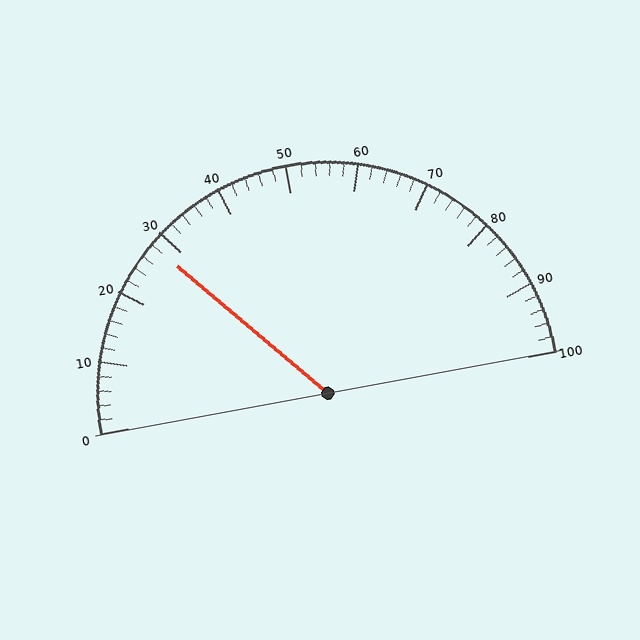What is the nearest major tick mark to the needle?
The nearest major tick mark is 30.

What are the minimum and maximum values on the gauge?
The gauge ranges from 0 to 100.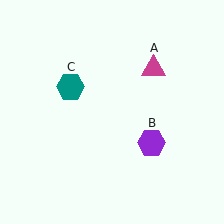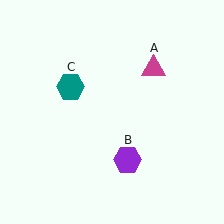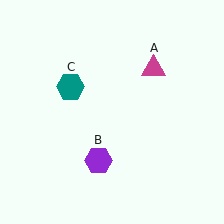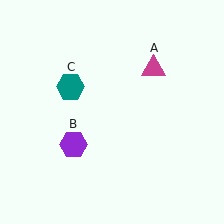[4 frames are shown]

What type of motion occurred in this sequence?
The purple hexagon (object B) rotated clockwise around the center of the scene.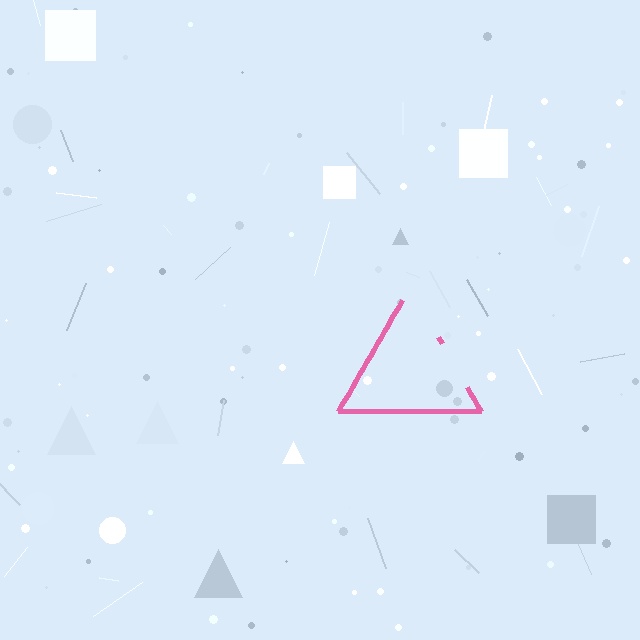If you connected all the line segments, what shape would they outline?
They would outline a triangle.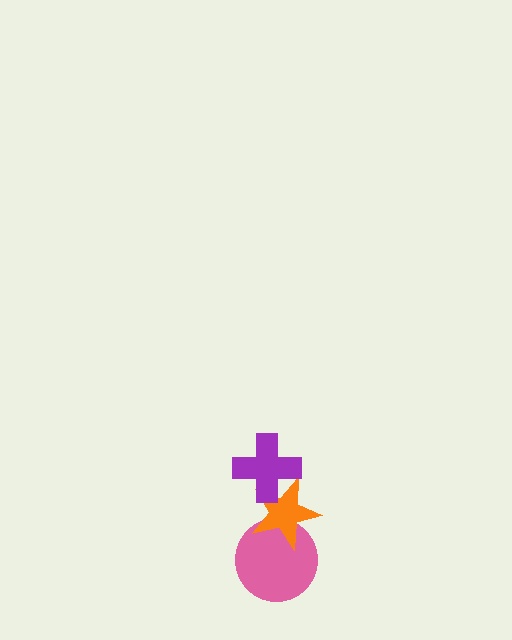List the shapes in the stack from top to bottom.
From top to bottom: the purple cross, the orange star, the pink circle.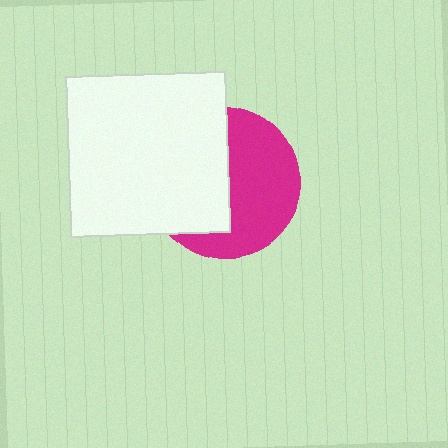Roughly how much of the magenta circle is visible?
About half of it is visible (roughly 52%).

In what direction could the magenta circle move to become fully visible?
The magenta circle could move right. That would shift it out from behind the white square entirely.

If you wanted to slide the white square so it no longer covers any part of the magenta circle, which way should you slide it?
Slide it left — that is the most direct way to separate the two shapes.